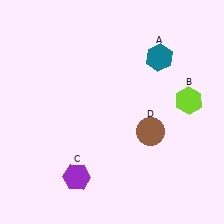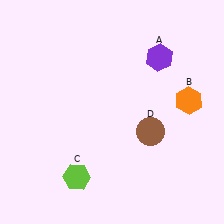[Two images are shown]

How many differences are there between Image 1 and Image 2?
There are 3 differences between the two images.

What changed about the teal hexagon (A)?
In Image 1, A is teal. In Image 2, it changed to purple.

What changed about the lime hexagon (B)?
In Image 1, B is lime. In Image 2, it changed to orange.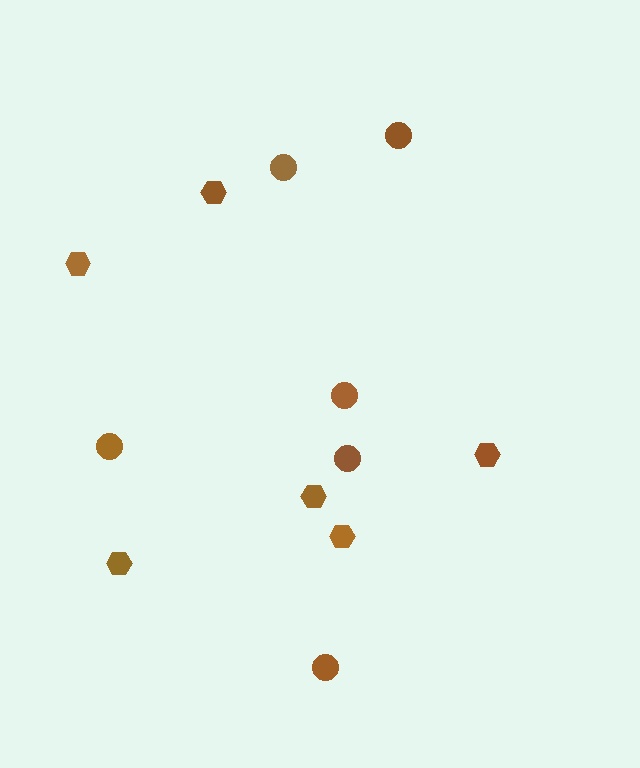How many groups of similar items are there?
There are 2 groups: one group of circles (6) and one group of hexagons (6).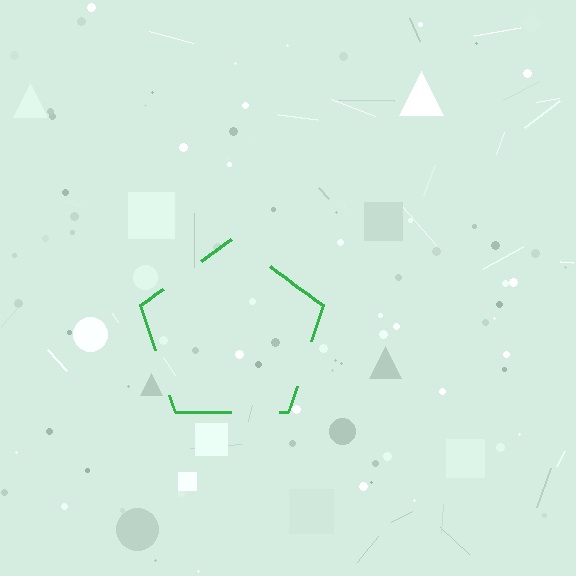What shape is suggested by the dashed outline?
The dashed outline suggests a pentagon.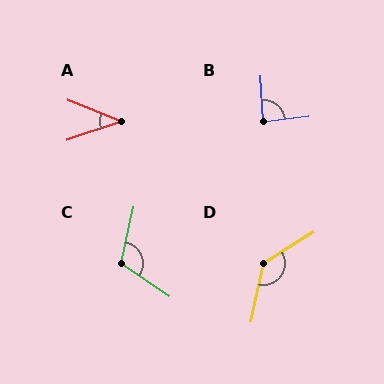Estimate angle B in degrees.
Approximately 86 degrees.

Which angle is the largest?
D, at approximately 134 degrees.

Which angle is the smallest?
A, at approximately 40 degrees.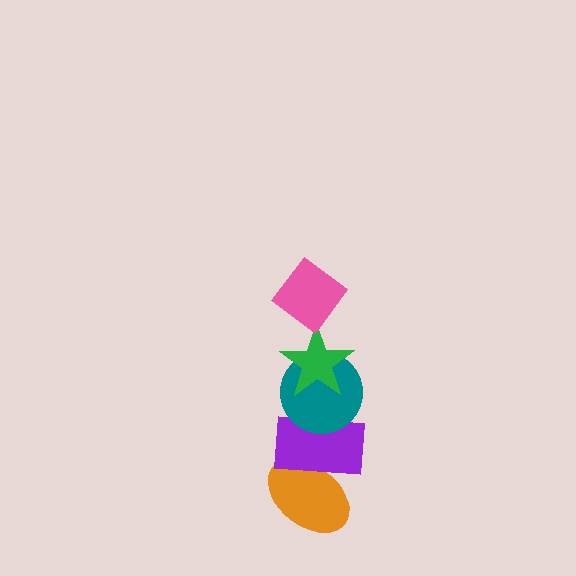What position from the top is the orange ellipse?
The orange ellipse is 5th from the top.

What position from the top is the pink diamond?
The pink diamond is 1st from the top.